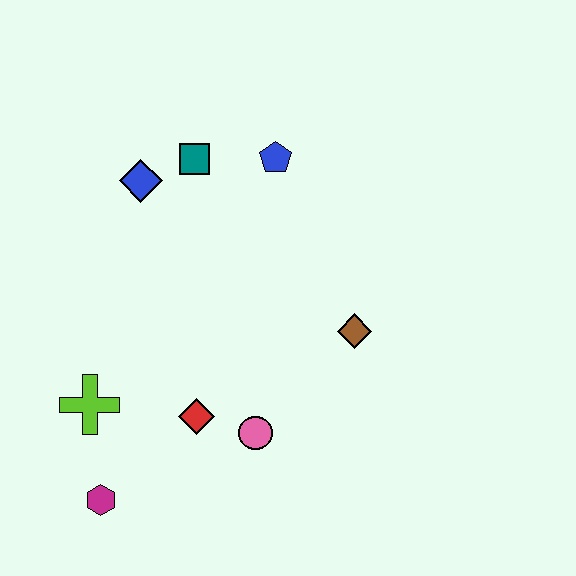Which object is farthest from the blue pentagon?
The magenta hexagon is farthest from the blue pentagon.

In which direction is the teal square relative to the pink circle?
The teal square is above the pink circle.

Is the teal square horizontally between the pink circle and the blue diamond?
Yes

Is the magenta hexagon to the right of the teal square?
No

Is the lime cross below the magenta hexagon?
No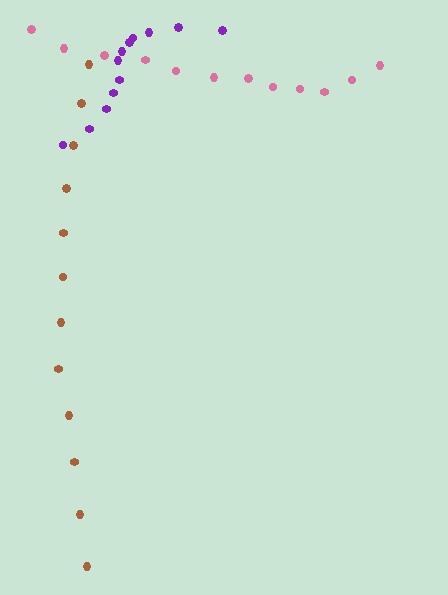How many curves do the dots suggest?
There are 3 distinct paths.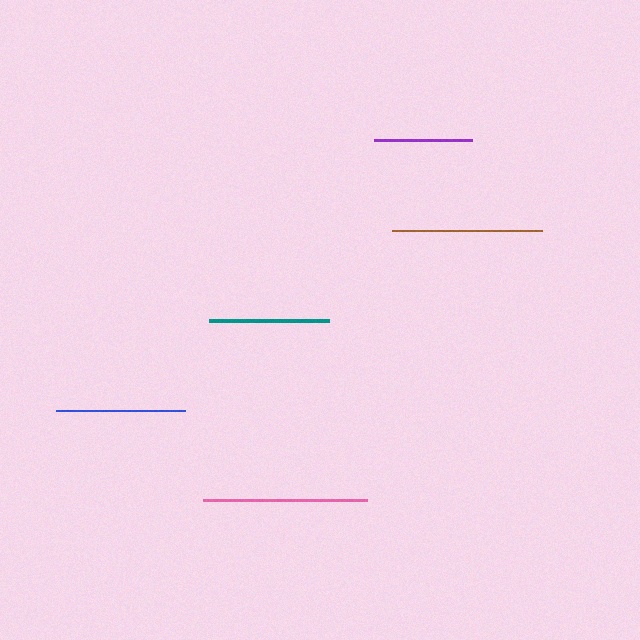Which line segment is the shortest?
The purple line is the shortest at approximately 98 pixels.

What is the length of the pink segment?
The pink segment is approximately 164 pixels long.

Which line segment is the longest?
The pink line is the longest at approximately 164 pixels.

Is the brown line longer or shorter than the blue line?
The brown line is longer than the blue line.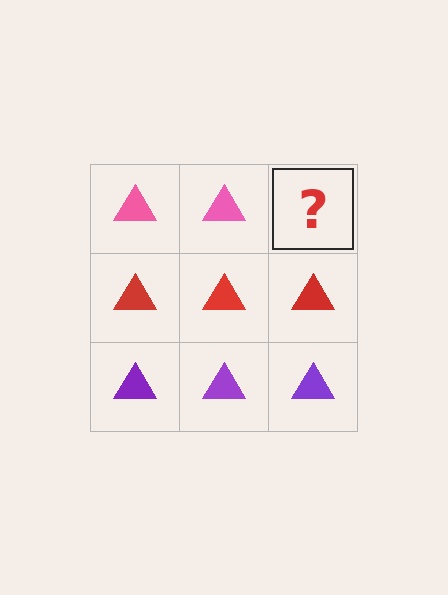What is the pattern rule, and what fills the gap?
The rule is that each row has a consistent color. The gap should be filled with a pink triangle.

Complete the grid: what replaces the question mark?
The question mark should be replaced with a pink triangle.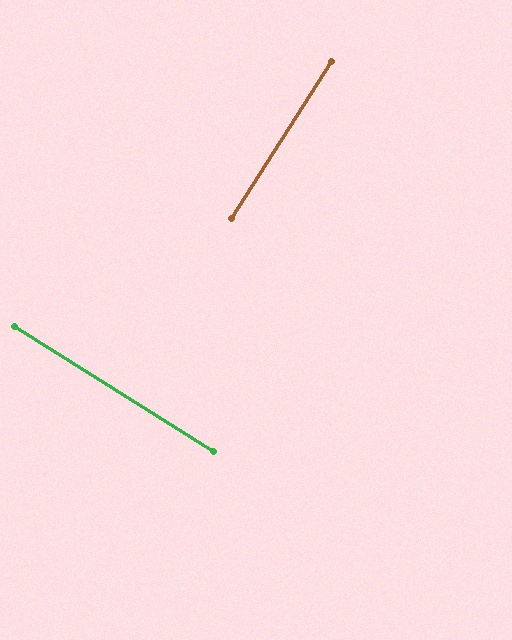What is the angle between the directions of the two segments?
Approximately 90 degrees.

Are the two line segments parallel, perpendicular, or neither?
Perpendicular — they meet at approximately 90°.